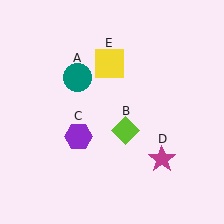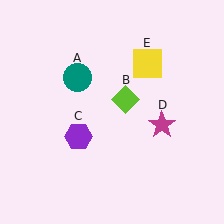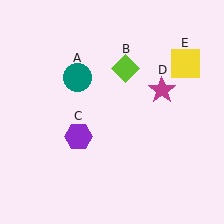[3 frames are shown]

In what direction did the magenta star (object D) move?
The magenta star (object D) moved up.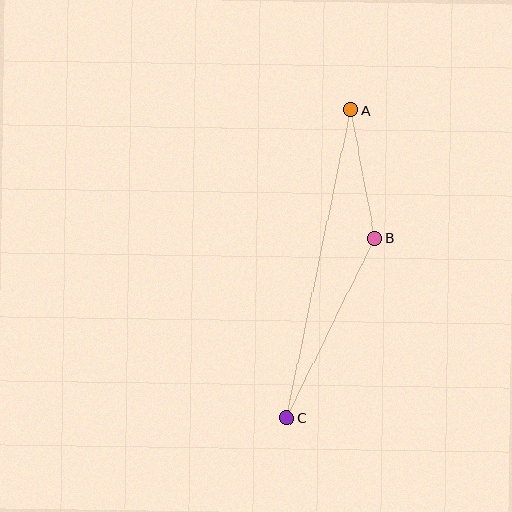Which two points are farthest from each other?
Points A and C are farthest from each other.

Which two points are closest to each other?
Points A and B are closest to each other.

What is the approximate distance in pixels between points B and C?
The distance between B and C is approximately 200 pixels.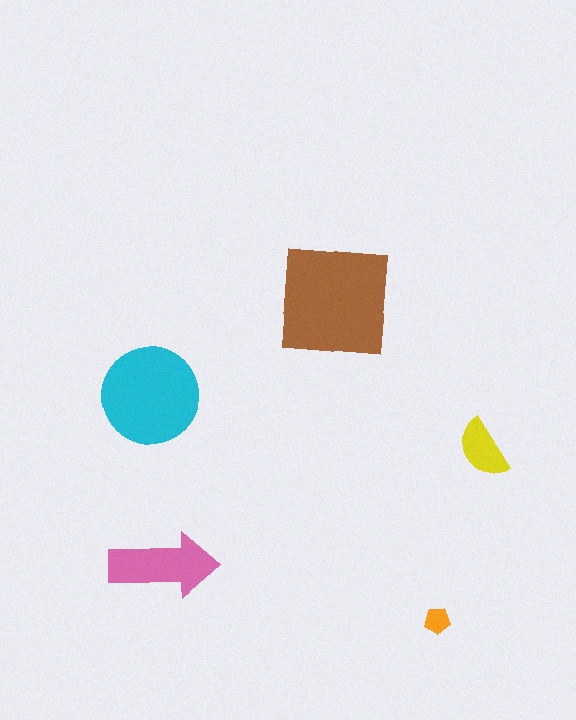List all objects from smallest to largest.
The orange pentagon, the yellow semicircle, the pink arrow, the cyan circle, the brown square.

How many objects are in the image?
There are 5 objects in the image.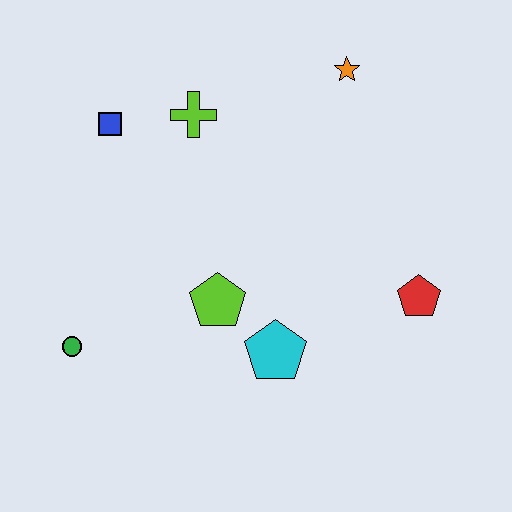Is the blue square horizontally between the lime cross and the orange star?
No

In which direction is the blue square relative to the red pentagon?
The blue square is to the left of the red pentagon.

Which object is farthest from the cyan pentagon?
The orange star is farthest from the cyan pentagon.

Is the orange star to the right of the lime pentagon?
Yes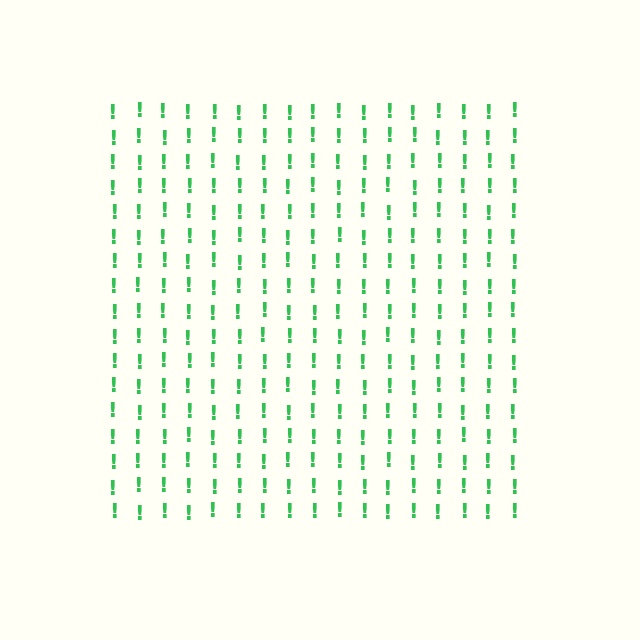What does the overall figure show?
The overall figure shows a square.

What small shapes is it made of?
It is made of small exclamation marks.